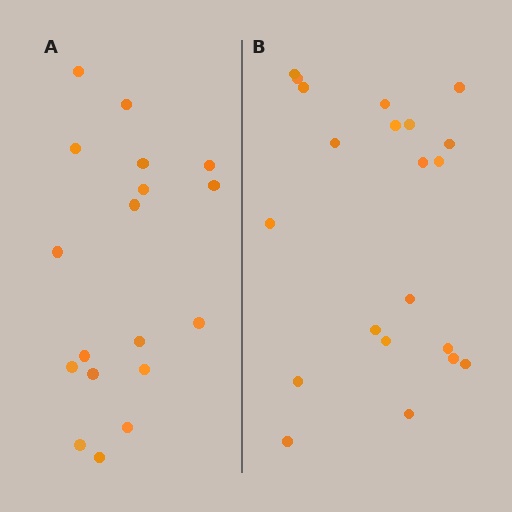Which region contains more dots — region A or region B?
Region B (the right region) has more dots.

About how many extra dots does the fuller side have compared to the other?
Region B has just a few more — roughly 2 or 3 more dots than region A.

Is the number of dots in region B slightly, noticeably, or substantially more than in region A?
Region B has only slightly more — the two regions are fairly close. The ratio is roughly 1.2 to 1.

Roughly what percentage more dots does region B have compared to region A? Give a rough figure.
About 15% more.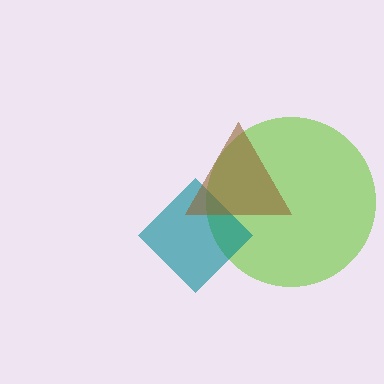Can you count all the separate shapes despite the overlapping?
Yes, there are 3 separate shapes.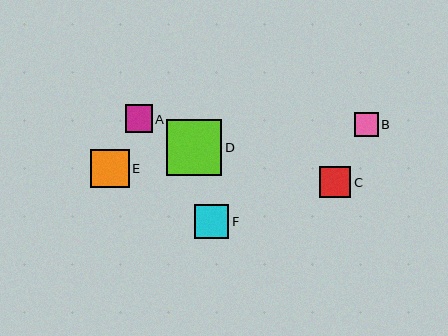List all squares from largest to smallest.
From largest to smallest: D, E, F, C, A, B.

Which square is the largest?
Square D is the largest with a size of approximately 56 pixels.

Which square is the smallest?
Square B is the smallest with a size of approximately 23 pixels.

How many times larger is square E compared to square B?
Square E is approximately 1.7 times the size of square B.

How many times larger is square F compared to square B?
Square F is approximately 1.5 times the size of square B.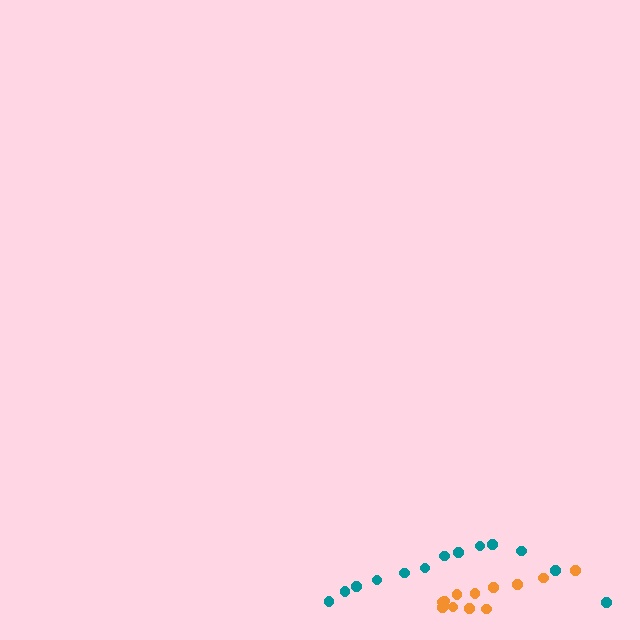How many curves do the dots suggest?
There are 2 distinct paths.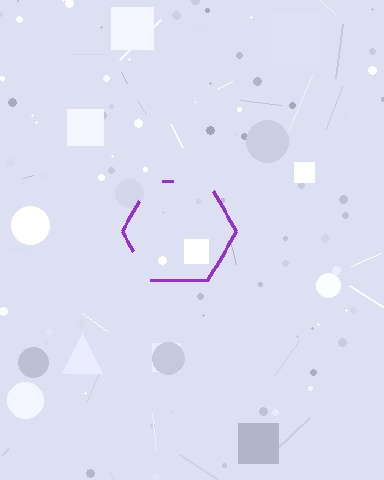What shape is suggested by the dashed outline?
The dashed outline suggests a hexagon.